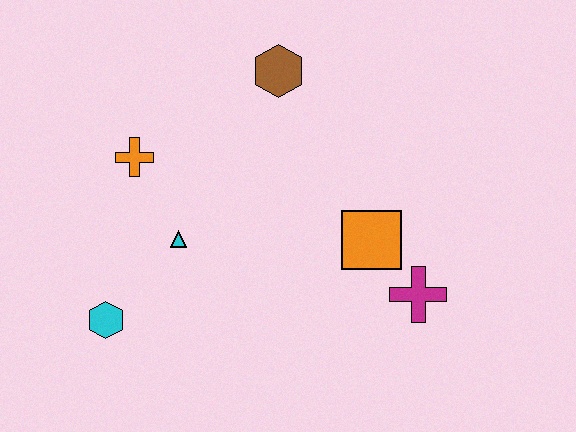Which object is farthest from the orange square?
The cyan hexagon is farthest from the orange square.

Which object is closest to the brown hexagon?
The orange cross is closest to the brown hexagon.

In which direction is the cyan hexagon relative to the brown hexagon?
The cyan hexagon is below the brown hexagon.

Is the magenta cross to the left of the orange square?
No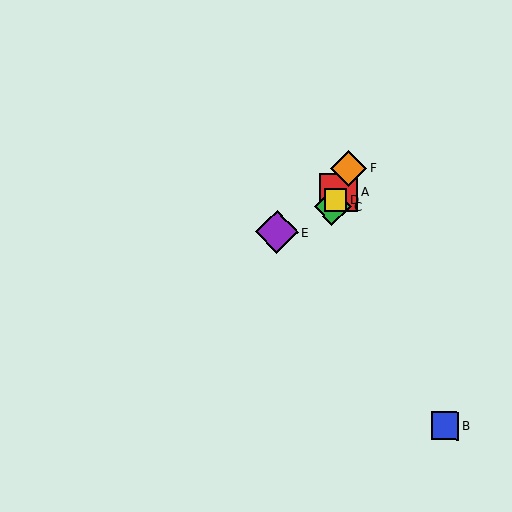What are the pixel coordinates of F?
Object F is at (349, 169).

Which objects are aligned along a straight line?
Objects A, C, D, F are aligned along a straight line.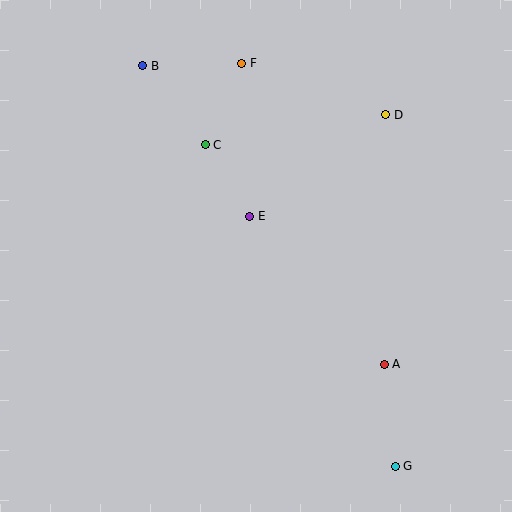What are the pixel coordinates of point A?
Point A is at (384, 364).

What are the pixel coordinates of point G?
Point G is at (395, 466).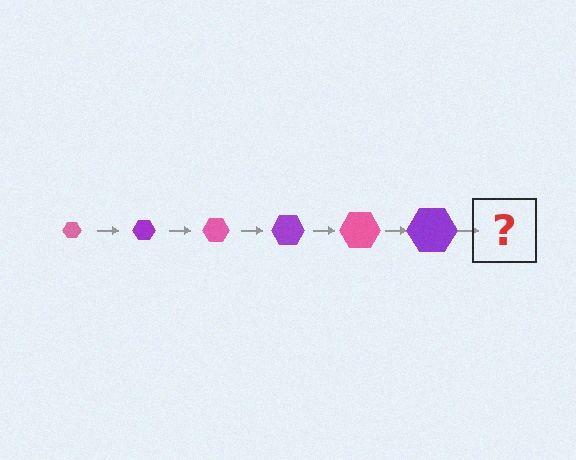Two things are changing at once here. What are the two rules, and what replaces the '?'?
The two rules are that the hexagon grows larger each step and the color cycles through pink and purple. The '?' should be a pink hexagon, larger than the previous one.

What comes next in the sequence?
The next element should be a pink hexagon, larger than the previous one.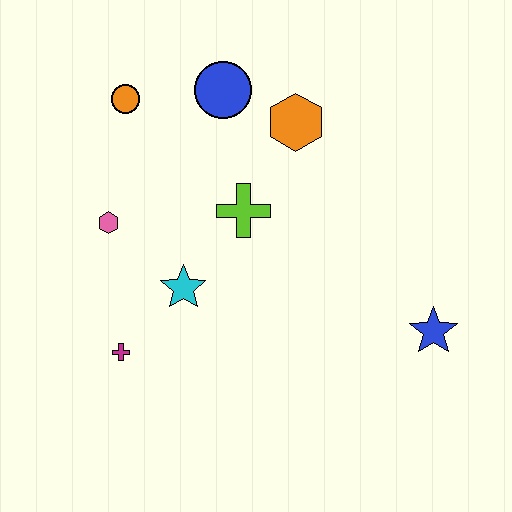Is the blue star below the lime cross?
Yes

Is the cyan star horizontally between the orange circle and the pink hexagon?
No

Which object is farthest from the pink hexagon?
The blue star is farthest from the pink hexagon.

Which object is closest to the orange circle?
The blue circle is closest to the orange circle.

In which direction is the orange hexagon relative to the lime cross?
The orange hexagon is above the lime cross.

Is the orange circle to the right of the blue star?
No